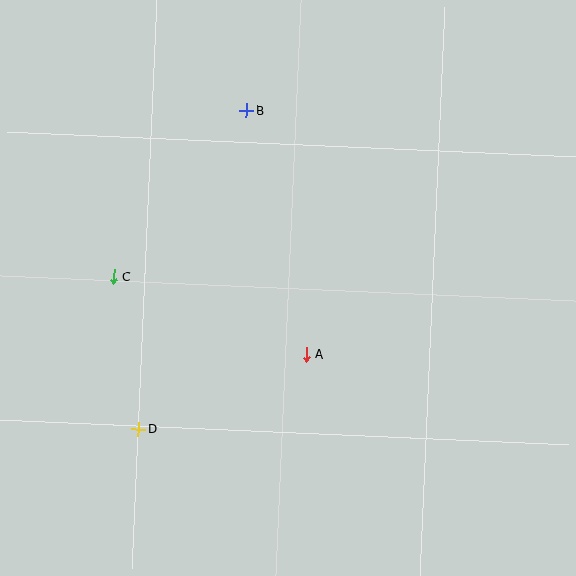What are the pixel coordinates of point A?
Point A is at (306, 354).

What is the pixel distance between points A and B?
The distance between A and B is 251 pixels.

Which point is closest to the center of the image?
Point A at (306, 354) is closest to the center.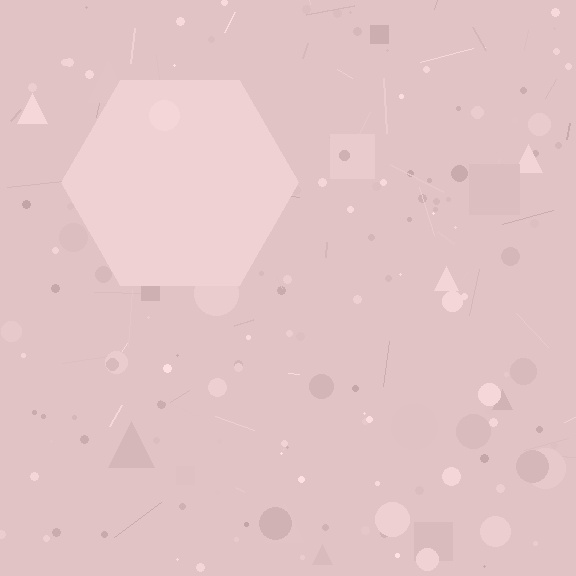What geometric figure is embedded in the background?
A hexagon is embedded in the background.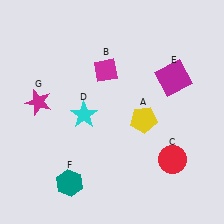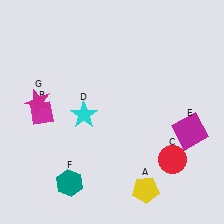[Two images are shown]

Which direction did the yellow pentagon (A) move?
The yellow pentagon (A) moved down.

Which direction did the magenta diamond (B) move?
The magenta diamond (B) moved left.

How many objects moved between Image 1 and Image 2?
3 objects moved between the two images.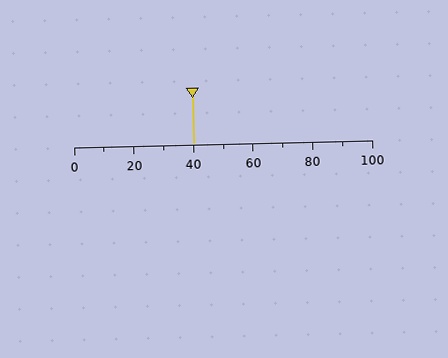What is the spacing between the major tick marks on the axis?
The major ticks are spaced 20 apart.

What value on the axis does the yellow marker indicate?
The marker indicates approximately 40.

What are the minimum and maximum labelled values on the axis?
The axis runs from 0 to 100.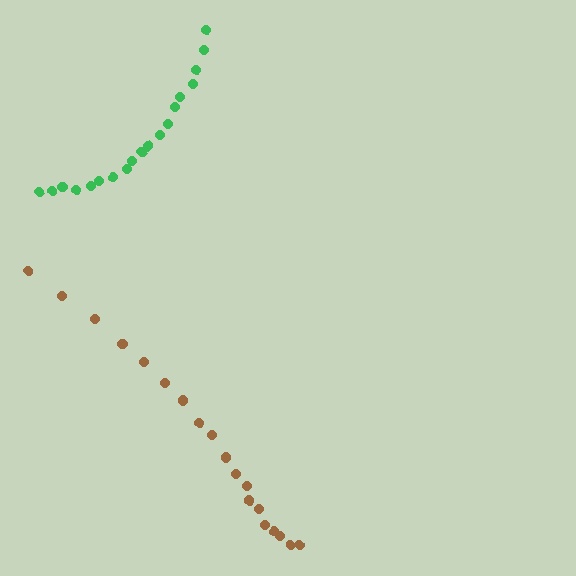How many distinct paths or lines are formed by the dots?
There are 2 distinct paths.